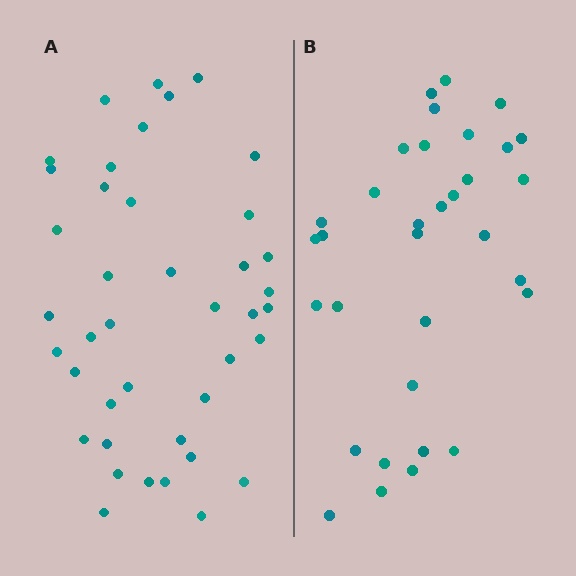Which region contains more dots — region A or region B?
Region A (the left region) has more dots.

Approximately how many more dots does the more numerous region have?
Region A has roughly 8 or so more dots than region B.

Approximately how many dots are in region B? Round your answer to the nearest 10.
About 30 dots. (The exact count is 33, which rounds to 30.)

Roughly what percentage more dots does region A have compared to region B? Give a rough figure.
About 25% more.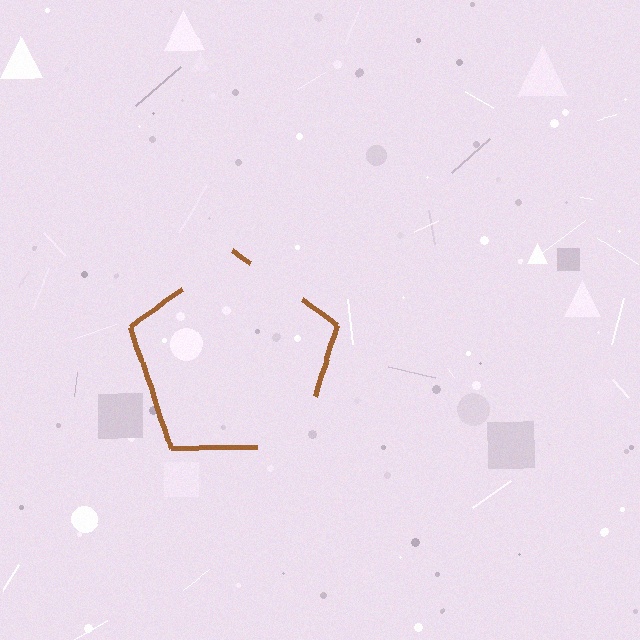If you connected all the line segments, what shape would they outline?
They would outline a pentagon.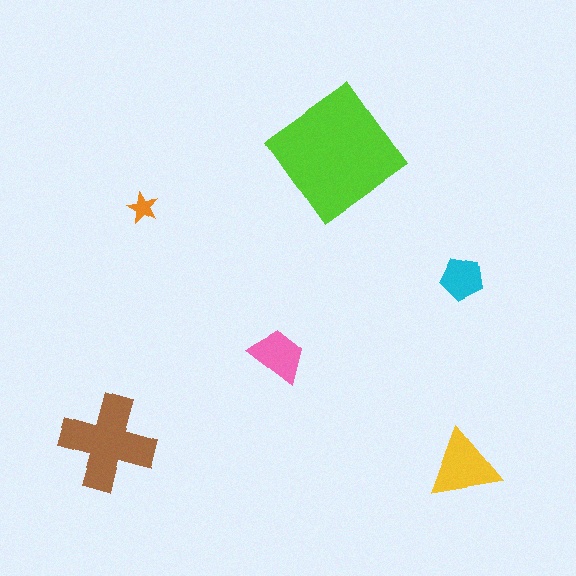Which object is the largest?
The lime diamond.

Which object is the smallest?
The orange star.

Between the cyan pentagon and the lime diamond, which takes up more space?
The lime diamond.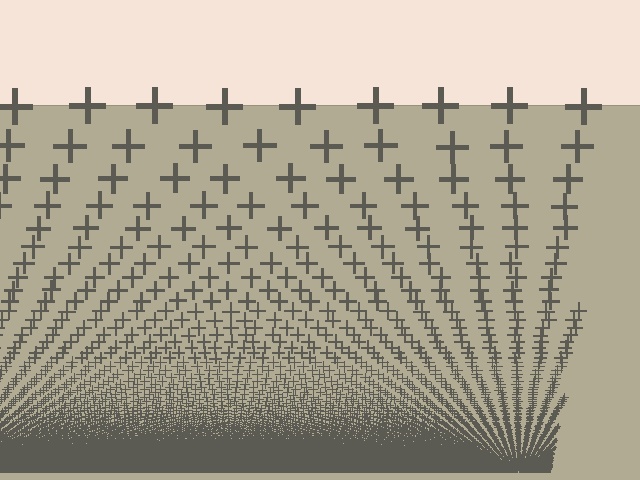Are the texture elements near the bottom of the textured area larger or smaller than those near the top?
Smaller. The gradient is inverted — elements near the bottom are smaller and denser.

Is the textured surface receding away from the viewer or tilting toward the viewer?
The surface appears to tilt toward the viewer. Texture elements get larger and sparser toward the top.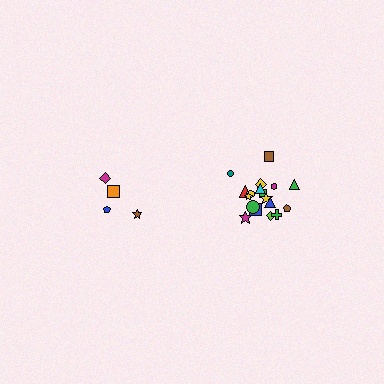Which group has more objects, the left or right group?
The right group.